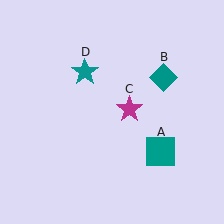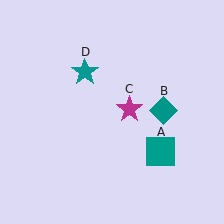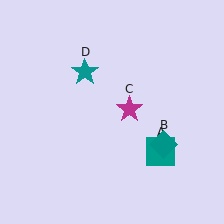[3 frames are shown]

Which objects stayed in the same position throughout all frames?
Teal square (object A) and magenta star (object C) and teal star (object D) remained stationary.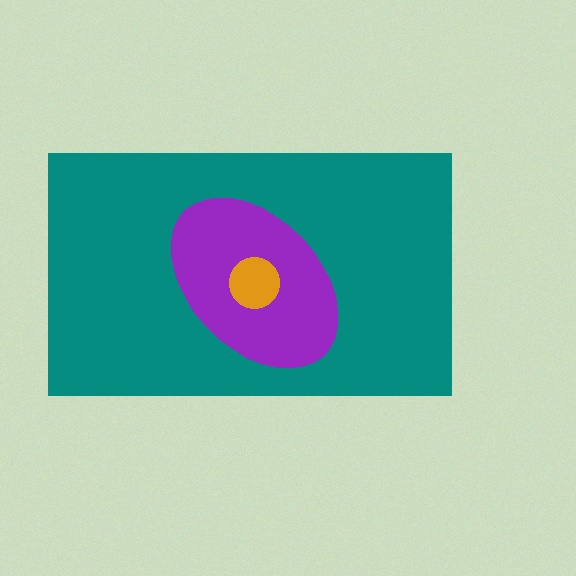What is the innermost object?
The orange circle.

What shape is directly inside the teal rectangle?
The purple ellipse.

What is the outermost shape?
The teal rectangle.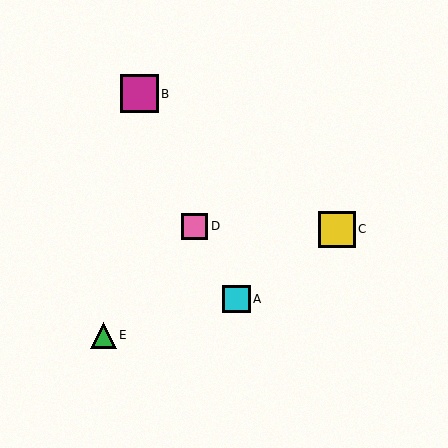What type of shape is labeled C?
Shape C is a yellow square.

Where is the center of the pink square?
The center of the pink square is at (195, 226).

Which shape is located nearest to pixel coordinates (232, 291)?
The cyan square (labeled A) at (236, 299) is nearest to that location.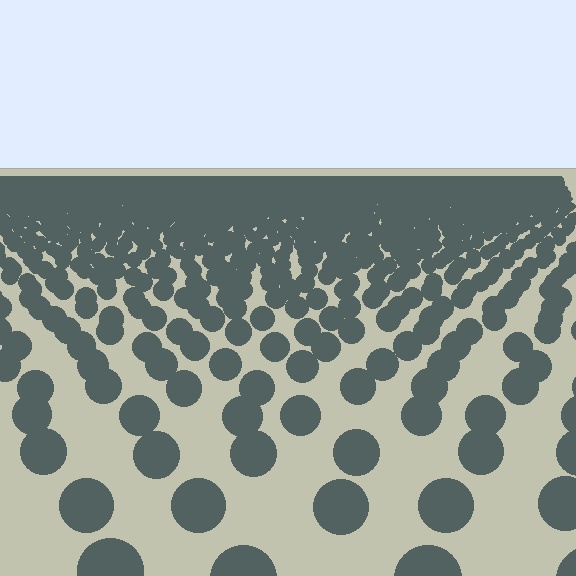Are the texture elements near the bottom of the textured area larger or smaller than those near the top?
Larger. Near the bottom, elements are closer to the viewer and appear at a bigger on-screen size.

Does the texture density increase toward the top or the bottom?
Density increases toward the top.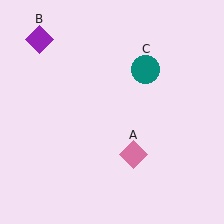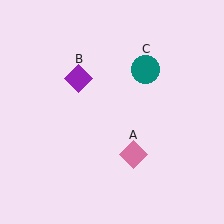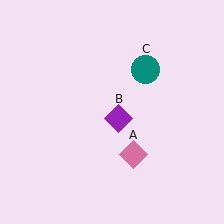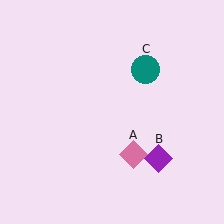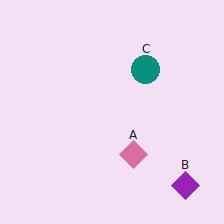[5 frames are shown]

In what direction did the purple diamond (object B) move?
The purple diamond (object B) moved down and to the right.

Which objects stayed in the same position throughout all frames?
Pink diamond (object A) and teal circle (object C) remained stationary.